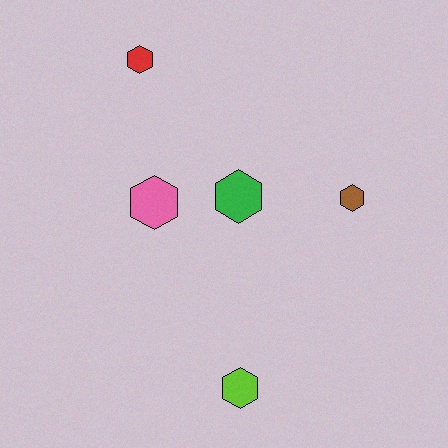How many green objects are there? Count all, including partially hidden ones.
There is 1 green object.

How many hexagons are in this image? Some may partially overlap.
There are 5 hexagons.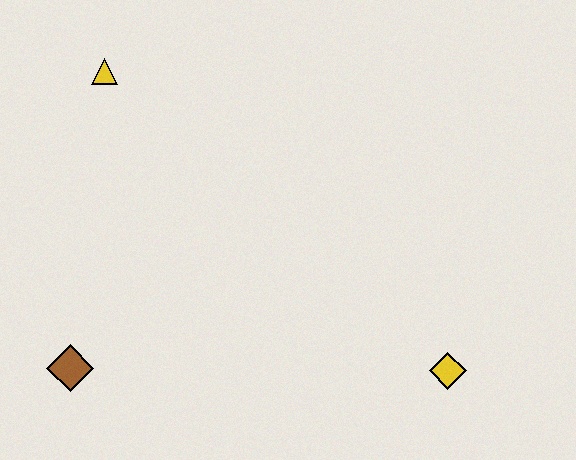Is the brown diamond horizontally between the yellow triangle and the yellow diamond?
No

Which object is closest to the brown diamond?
The yellow triangle is closest to the brown diamond.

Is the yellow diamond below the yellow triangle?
Yes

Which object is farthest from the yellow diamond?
The yellow triangle is farthest from the yellow diamond.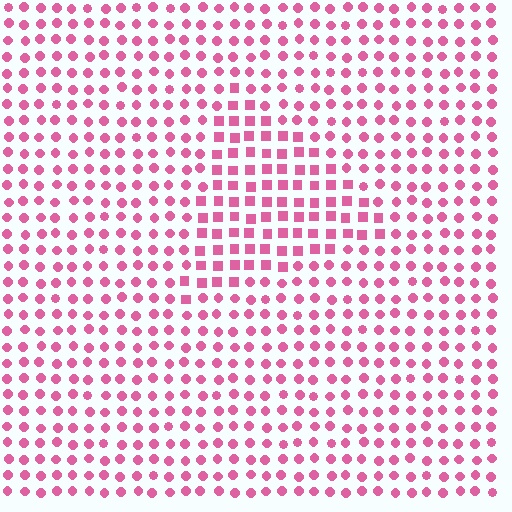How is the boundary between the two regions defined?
The boundary is defined by a change in element shape: squares inside vs. circles outside. All elements share the same color and spacing.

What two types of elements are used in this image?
The image uses squares inside the triangle region and circles outside it.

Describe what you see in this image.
The image is filled with small pink elements arranged in a uniform grid. A triangle-shaped region contains squares, while the surrounding area contains circles. The boundary is defined purely by the change in element shape.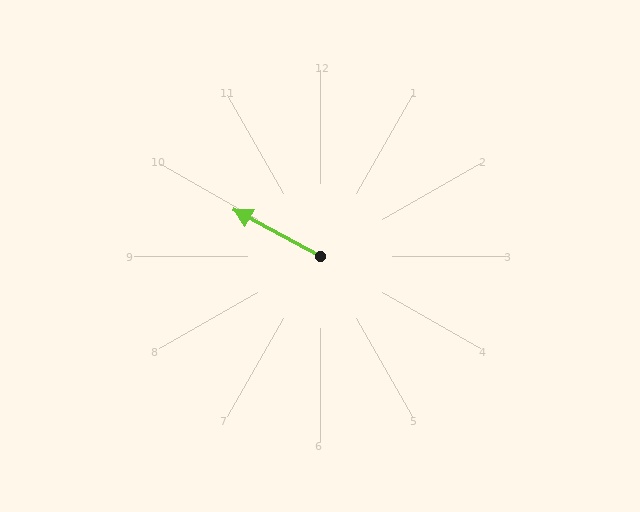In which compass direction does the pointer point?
Northwest.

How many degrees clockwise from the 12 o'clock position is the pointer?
Approximately 299 degrees.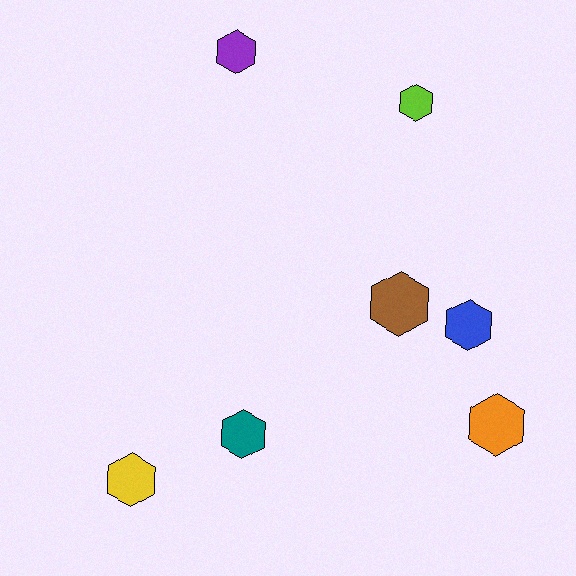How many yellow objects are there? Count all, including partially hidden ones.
There is 1 yellow object.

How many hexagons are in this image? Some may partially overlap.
There are 7 hexagons.